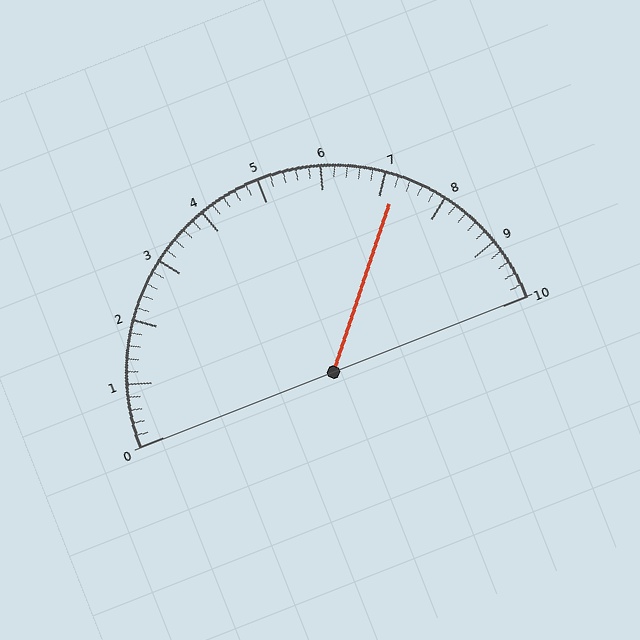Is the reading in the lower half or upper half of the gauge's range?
The reading is in the upper half of the range (0 to 10).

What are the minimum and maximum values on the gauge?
The gauge ranges from 0 to 10.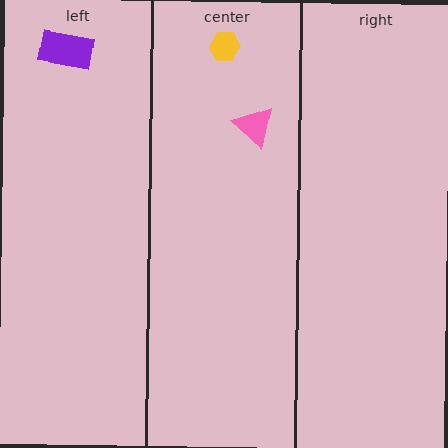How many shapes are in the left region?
1.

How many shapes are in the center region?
2.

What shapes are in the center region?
The yellow hexagon, the pink triangle.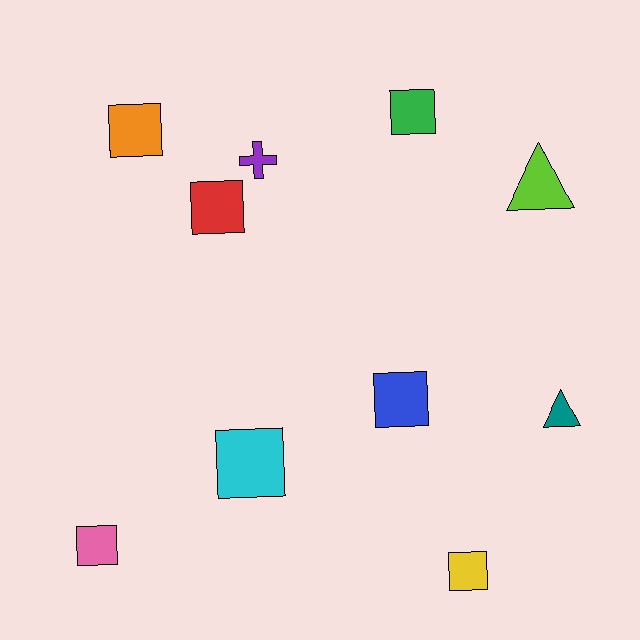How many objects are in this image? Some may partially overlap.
There are 10 objects.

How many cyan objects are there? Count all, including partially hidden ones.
There is 1 cyan object.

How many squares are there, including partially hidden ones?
There are 7 squares.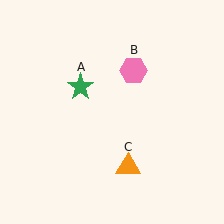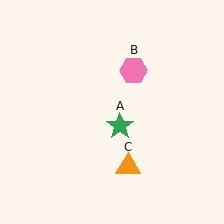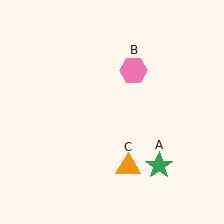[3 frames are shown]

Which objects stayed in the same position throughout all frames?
Pink hexagon (object B) and orange triangle (object C) remained stationary.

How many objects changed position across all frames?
1 object changed position: green star (object A).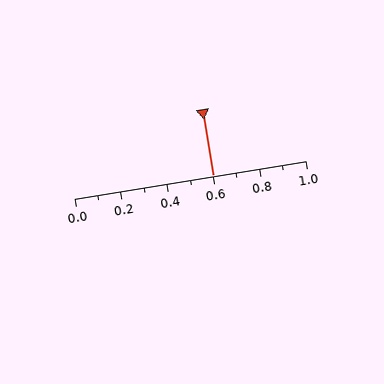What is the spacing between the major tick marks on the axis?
The major ticks are spaced 0.2 apart.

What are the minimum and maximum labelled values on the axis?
The axis runs from 0.0 to 1.0.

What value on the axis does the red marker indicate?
The marker indicates approximately 0.6.